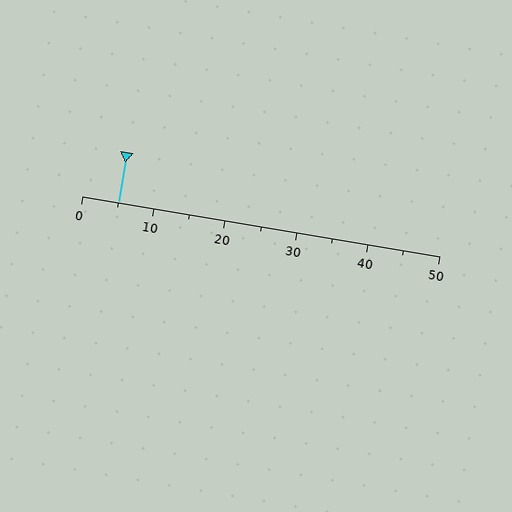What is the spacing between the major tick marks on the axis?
The major ticks are spaced 10 apart.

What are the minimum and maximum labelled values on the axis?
The axis runs from 0 to 50.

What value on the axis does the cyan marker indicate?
The marker indicates approximately 5.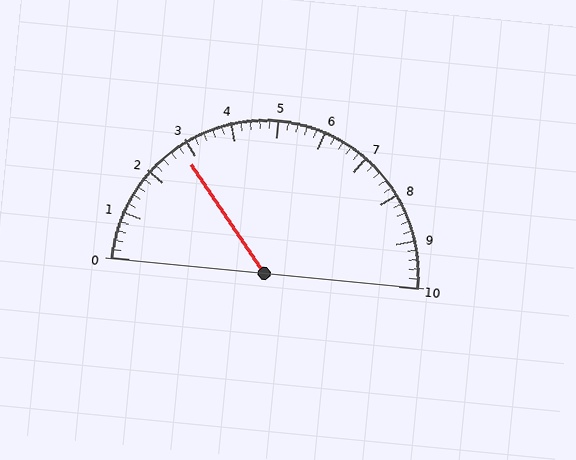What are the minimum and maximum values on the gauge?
The gauge ranges from 0 to 10.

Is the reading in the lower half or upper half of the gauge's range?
The reading is in the lower half of the range (0 to 10).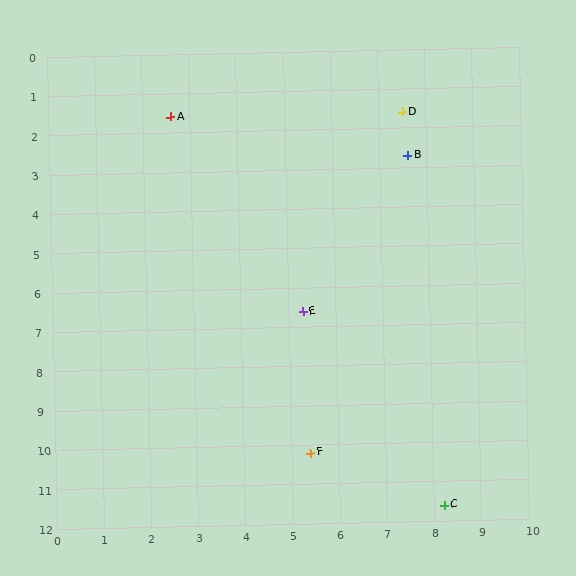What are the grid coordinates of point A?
Point A is at approximately (2.6, 1.6).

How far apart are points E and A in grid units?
Points E and A are about 5.7 grid units apart.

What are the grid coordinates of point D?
Point D is at approximately (7.5, 1.6).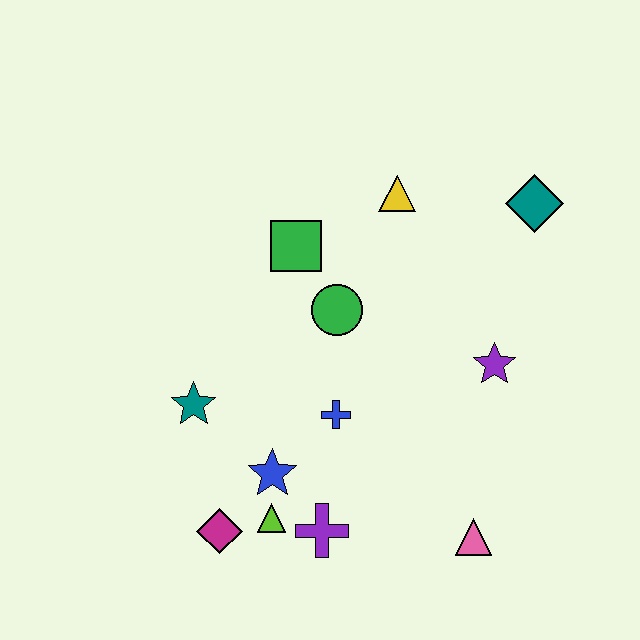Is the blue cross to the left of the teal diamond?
Yes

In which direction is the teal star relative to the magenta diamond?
The teal star is above the magenta diamond.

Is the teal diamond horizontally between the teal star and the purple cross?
No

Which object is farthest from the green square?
The pink triangle is farthest from the green square.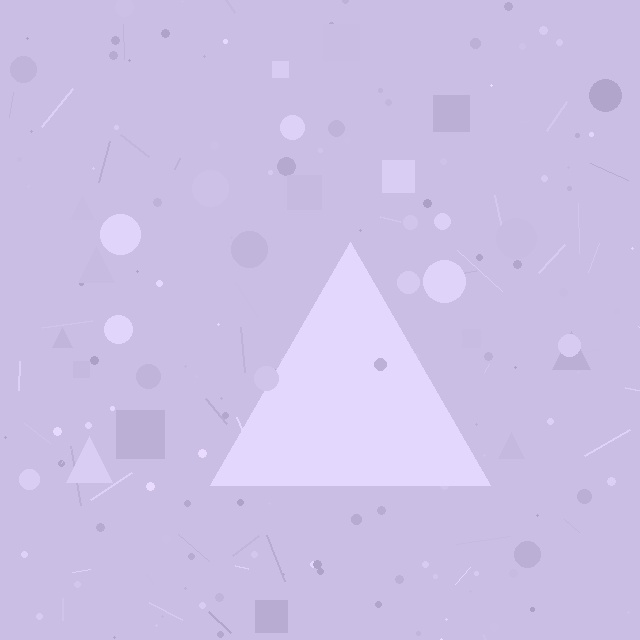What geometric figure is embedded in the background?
A triangle is embedded in the background.